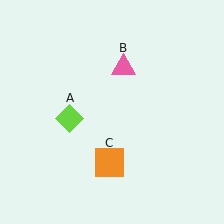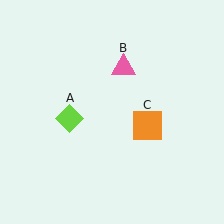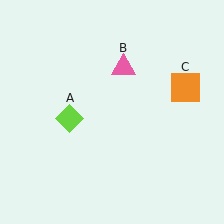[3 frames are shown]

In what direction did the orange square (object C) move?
The orange square (object C) moved up and to the right.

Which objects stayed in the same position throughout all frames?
Lime diamond (object A) and pink triangle (object B) remained stationary.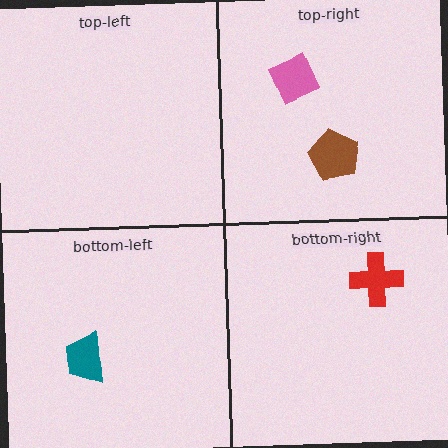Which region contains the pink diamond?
The top-right region.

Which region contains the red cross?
The bottom-right region.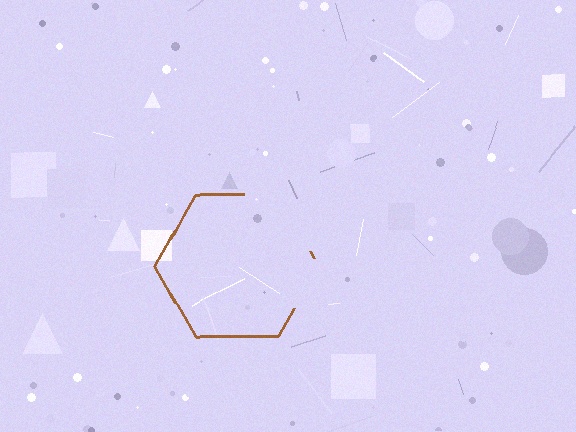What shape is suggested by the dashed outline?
The dashed outline suggests a hexagon.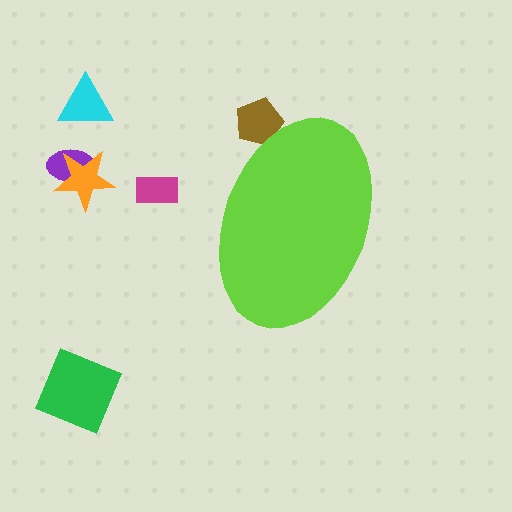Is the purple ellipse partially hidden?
No, the purple ellipse is fully visible.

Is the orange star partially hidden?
No, the orange star is fully visible.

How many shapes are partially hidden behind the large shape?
1 shape is partially hidden.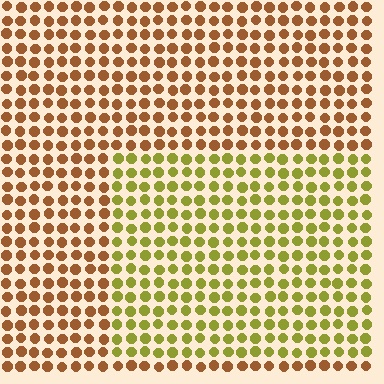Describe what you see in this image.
The image is filled with small brown elements in a uniform arrangement. A rectangle-shaped region is visible where the elements are tinted to a slightly different hue, forming a subtle color boundary.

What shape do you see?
I see a rectangle.